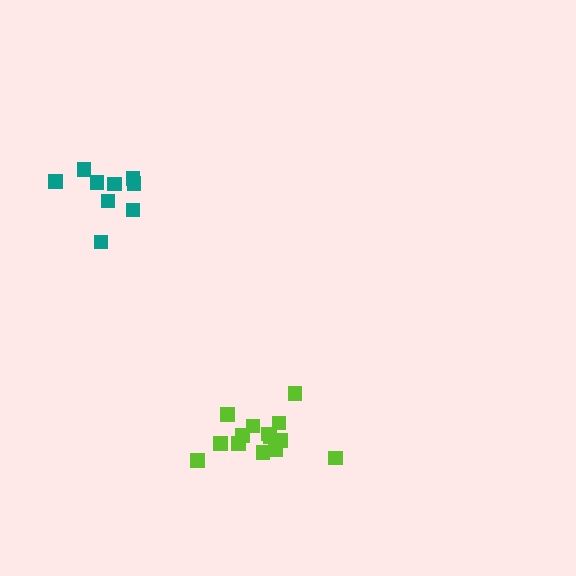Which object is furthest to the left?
The teal cluster is leftmost.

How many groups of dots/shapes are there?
There are 2 groups.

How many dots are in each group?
Group 1: 9 dots, Group 2: 14 dots (23 total).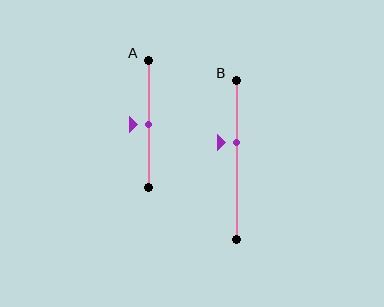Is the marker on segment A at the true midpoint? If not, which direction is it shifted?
Yes, the marker on segment A is at the true midpoint.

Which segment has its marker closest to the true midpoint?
Segment A has its marker closest to the true midpoint.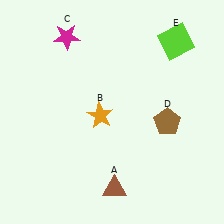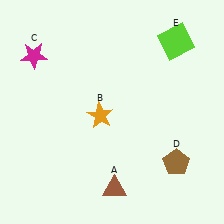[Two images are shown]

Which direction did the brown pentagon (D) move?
The brown pentagon (D) moved down.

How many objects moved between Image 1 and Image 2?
2 objects moved between the two images.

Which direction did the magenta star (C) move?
The magenta star (C) moved left.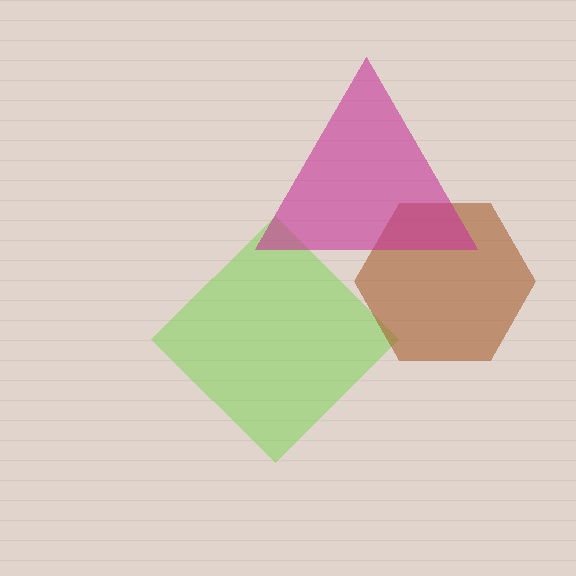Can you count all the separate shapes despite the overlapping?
Yes, there are 3 separate shapes.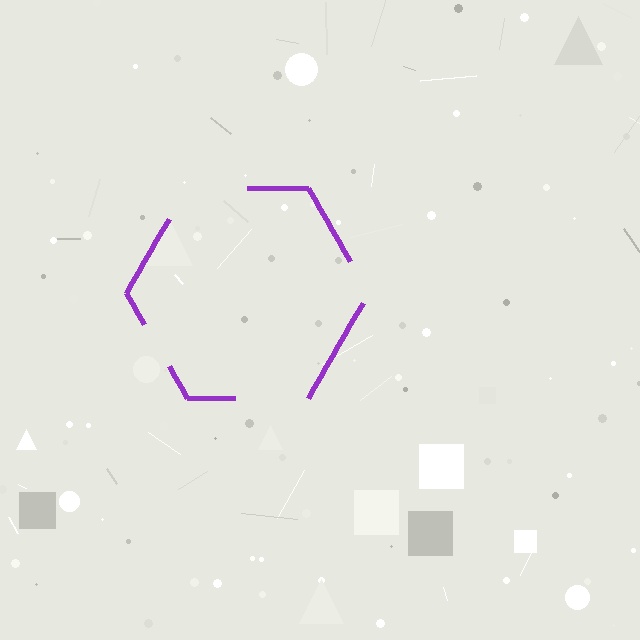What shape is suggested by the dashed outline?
The dashed outline suggests a hexagon.